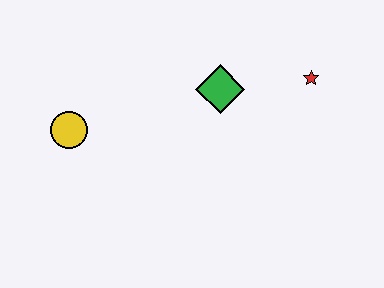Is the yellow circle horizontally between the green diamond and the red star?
No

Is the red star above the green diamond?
Yes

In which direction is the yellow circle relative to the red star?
The yellow circle is to the left of the red star.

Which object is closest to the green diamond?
The red star is closest to the green diamond.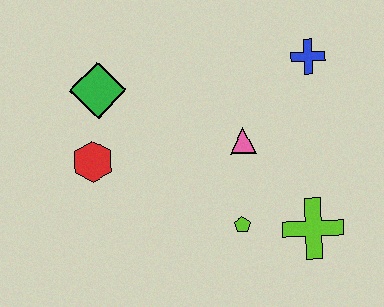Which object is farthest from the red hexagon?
The blue cross is farthest from the red hexagon.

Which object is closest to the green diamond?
The red hexagon is closest to the green diamond.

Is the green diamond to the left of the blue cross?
Yes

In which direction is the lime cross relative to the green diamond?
The lime cross is to the right of the green diamond.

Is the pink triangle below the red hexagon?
No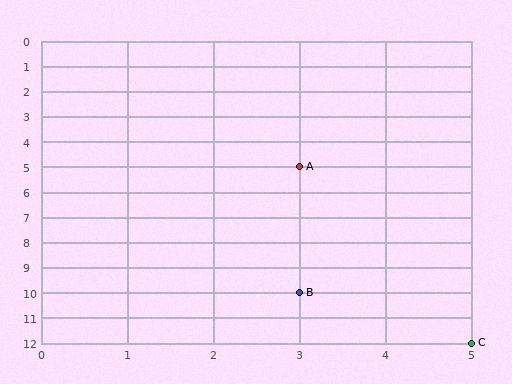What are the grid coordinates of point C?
Point C is at grid coordinates (5, 12).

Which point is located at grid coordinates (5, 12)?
Point C is at (5, 12).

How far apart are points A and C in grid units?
Points A and C are 2 columns and 7 rows apart (about 7.3 grid units diagonally).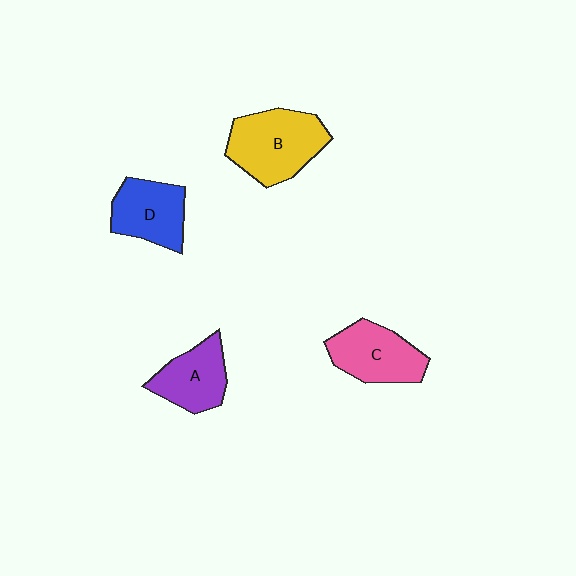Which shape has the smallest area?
Shape A (purple).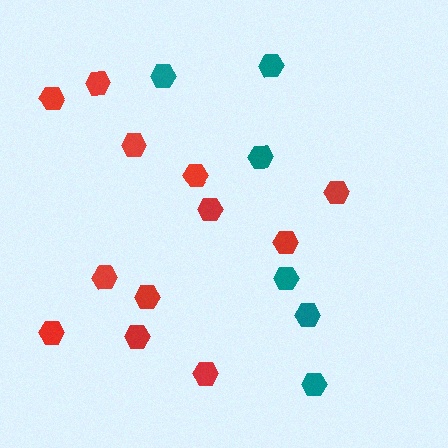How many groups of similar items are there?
There are 2 groups: one group of red hexagons (12) and one group of teal hexagons (6).